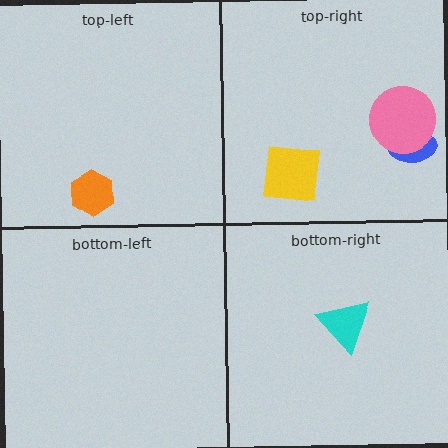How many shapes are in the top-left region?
1.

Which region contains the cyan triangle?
The bottom-right region.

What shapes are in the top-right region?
The blue ellipse, the pink circle, the yellow square.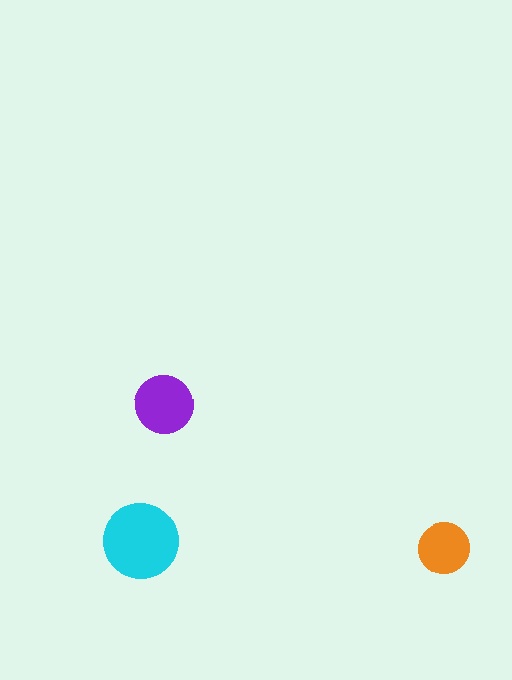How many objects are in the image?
There are 3 objects in the image.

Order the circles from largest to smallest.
the cyan one, the purple one, the orange one.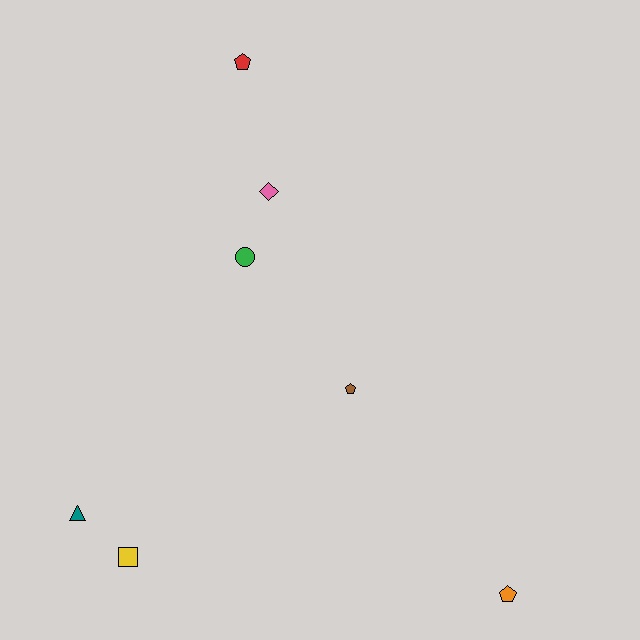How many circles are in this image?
There is 1 circle.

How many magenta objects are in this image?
There are no magenta objects.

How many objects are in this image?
There are 7 objects.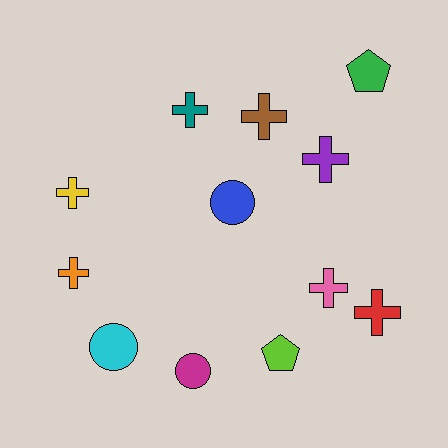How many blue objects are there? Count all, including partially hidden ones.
There is 1 blue object.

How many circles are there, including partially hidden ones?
There are 3 circles.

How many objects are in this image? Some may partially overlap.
There are 12 objects.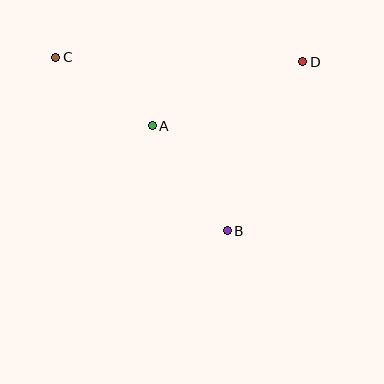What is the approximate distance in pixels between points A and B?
The distance between A and B is approximately 129 pixels.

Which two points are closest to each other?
Points A and C are closest to each other.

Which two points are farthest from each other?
Points C and D are farthest from each other.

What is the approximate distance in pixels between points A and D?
The distance between A and D is approximately 164 pixels.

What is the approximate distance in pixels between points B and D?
The distance between B and D is approximately 185 pixels.